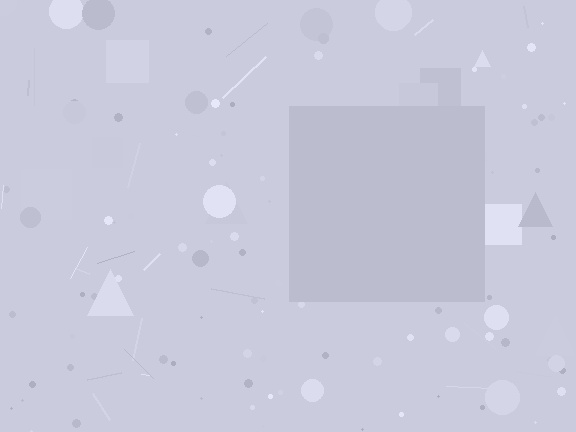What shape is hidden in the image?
A square is hidden in the image.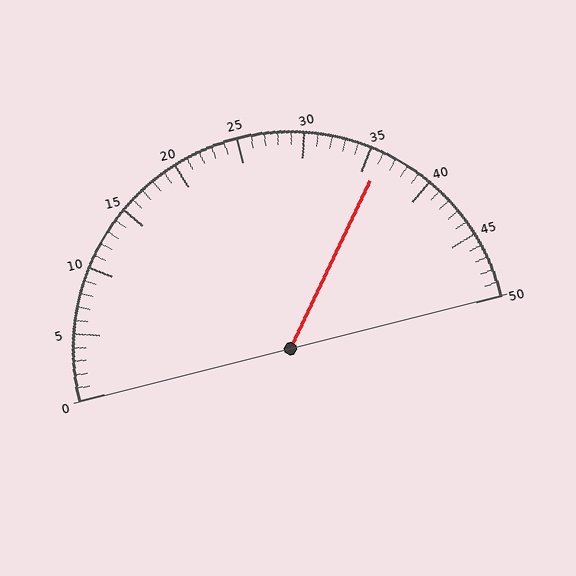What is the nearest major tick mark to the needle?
The nearest major tick mark is 35.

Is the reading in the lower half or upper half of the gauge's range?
The reading is in the upper half of the range (0 to 50).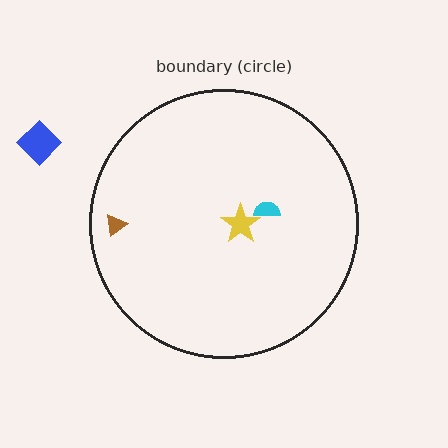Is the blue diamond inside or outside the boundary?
Outside.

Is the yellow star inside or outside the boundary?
Inside.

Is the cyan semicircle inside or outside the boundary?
Inside.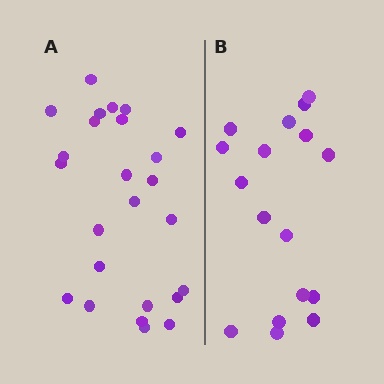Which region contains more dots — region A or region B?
Region A (the left region) has more dots.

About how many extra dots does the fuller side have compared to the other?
Region A has roughly 8 or so more dots than region B.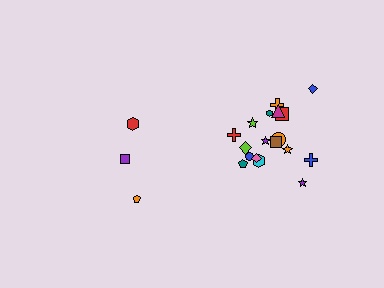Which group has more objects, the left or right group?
The right group.